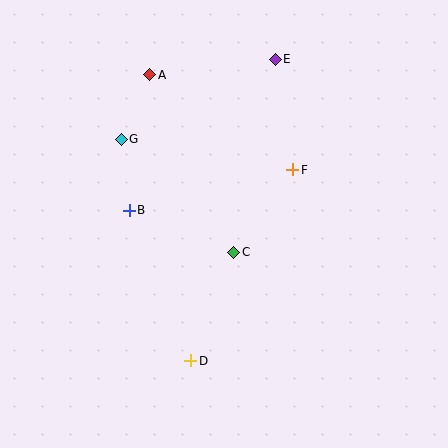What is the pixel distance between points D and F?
The distance between D and F is 217 pixels.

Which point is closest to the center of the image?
Point C at (234, 252) is closest to the center.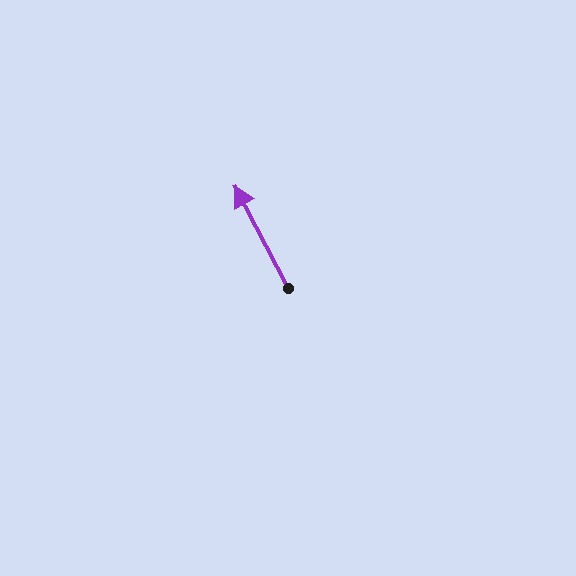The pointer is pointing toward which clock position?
Roughly 11 o'clock.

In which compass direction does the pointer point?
Northwest.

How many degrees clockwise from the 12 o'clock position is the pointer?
Approximately 333 degrees.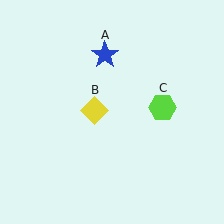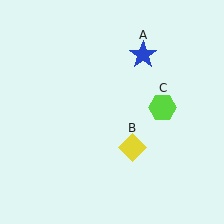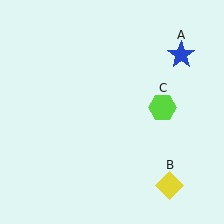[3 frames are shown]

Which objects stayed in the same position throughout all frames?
Lime hexagon (object C) remained stationary.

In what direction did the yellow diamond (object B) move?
The yellow diamond (object B) moved down and to the right.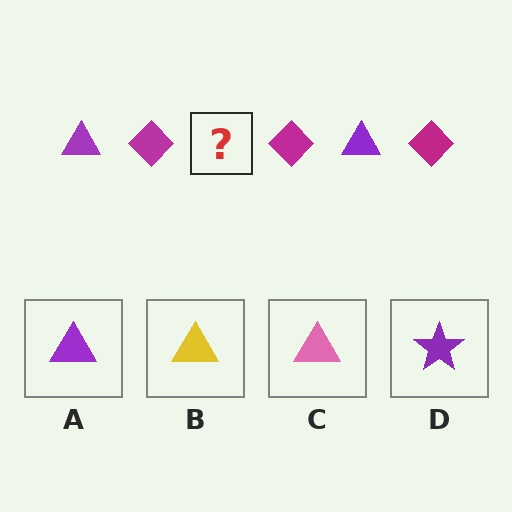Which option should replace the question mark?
Option A.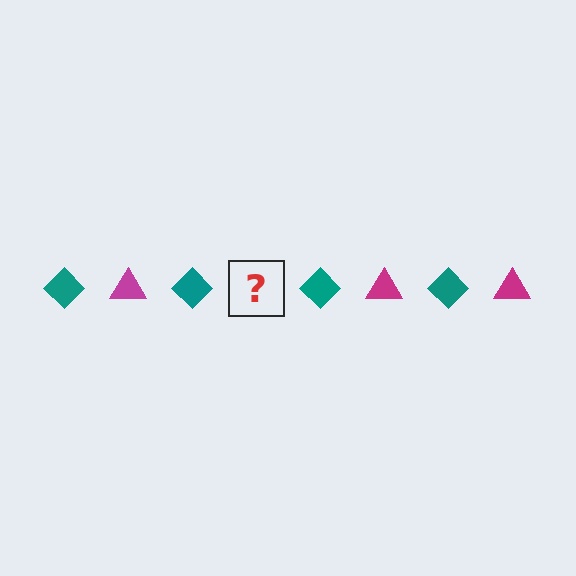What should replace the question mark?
The question mark should be replaced with a magenta triangle.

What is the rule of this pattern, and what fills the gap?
The rule is that the pattern alternates between teal diamond and magenta triangle. The gap should be filled with a magenta triangle.